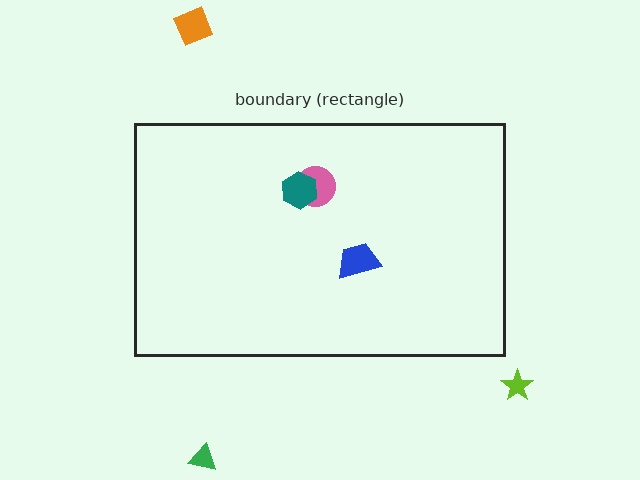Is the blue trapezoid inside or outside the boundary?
Inside.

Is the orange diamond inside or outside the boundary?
Outside.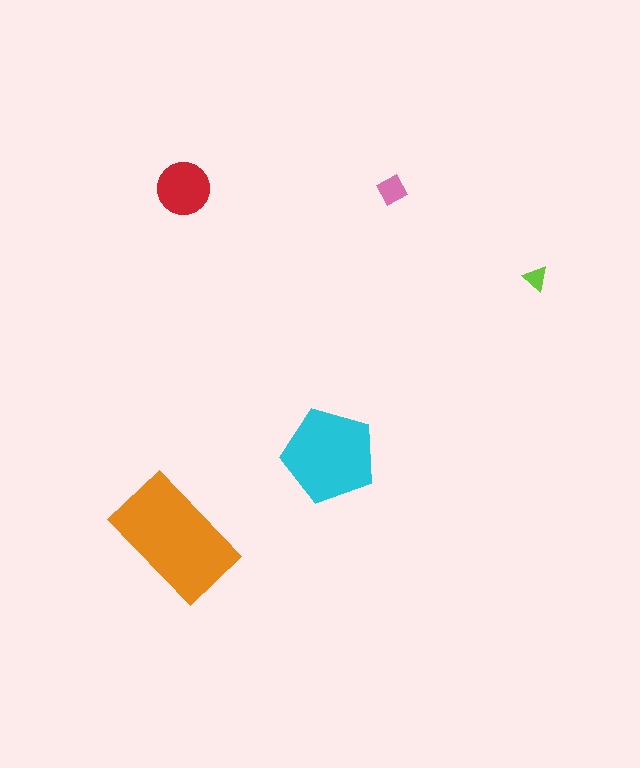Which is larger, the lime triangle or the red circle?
The red circle.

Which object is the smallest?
The lime triangle.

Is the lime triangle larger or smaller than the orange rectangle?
Smaller.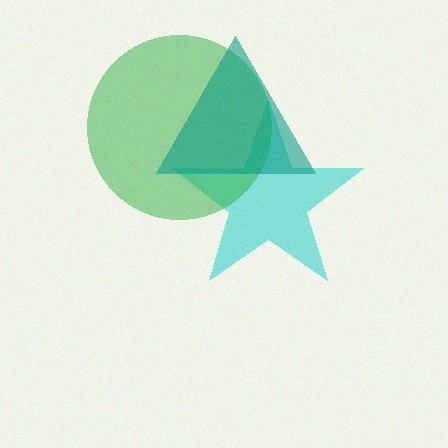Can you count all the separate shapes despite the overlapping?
Yes, there are 3 separate shapes.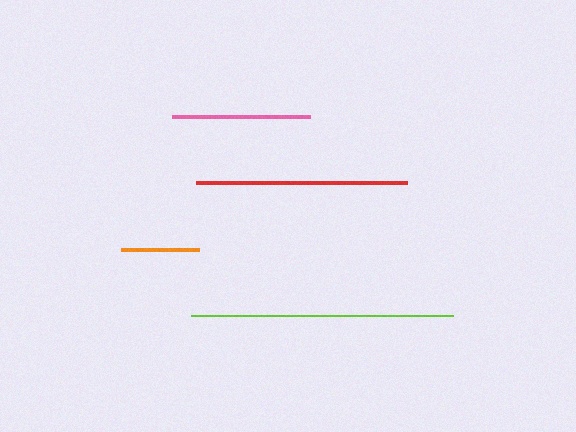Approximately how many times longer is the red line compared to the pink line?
The red line is approximately 1.5 times the length of the pink line.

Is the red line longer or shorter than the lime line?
The lime line is longer than the red line.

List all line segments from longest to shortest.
From longest to shortest: lime, red, pink, orange.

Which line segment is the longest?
The lime line is the longest at approximately 261 pixels.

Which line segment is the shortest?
The orange line is the shortest at approximately 78 pixels.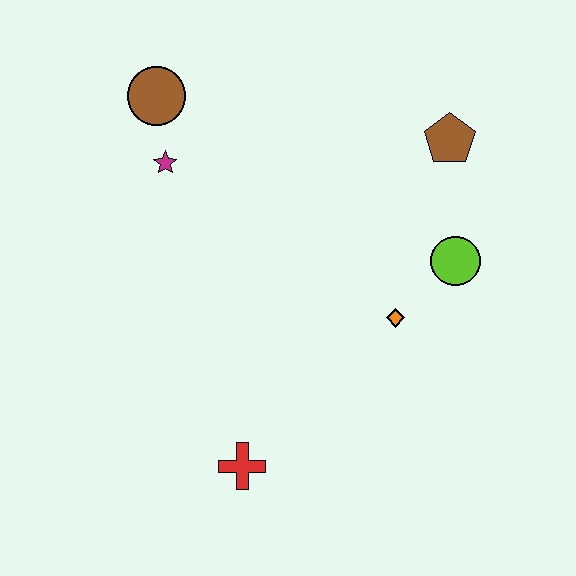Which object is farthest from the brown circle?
The red cross is farthest from the brown circle.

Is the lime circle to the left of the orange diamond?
No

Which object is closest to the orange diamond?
The lime circle is closest to the orange diamond.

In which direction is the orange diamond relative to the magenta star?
The orange diamond is to the right of the magenta star.